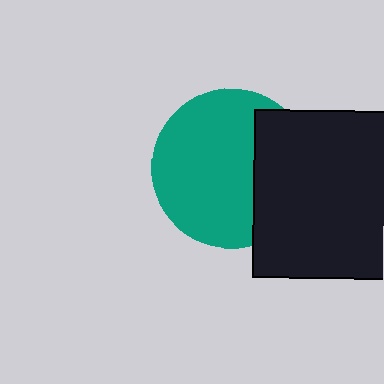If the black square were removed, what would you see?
You would see the complete teal circle.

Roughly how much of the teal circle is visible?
Most of it is visible (roughly 69%).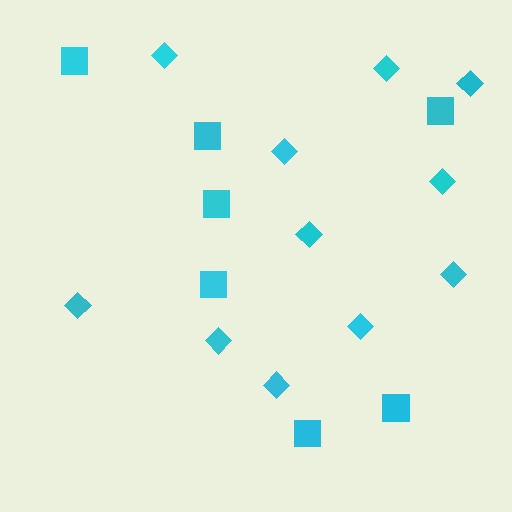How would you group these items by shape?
There are 2 groups: one group of diamonds (11) and one group of squares (7).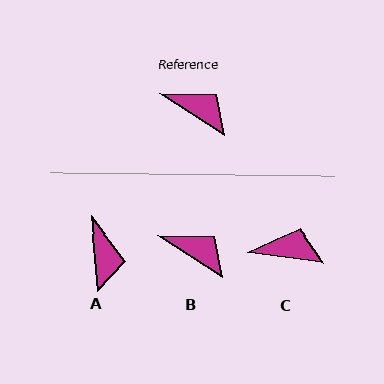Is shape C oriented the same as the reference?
No, it is off by about 25 degrees.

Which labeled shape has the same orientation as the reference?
B.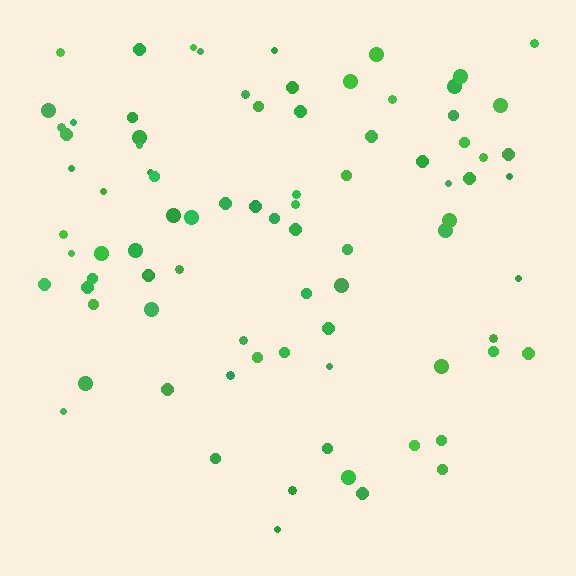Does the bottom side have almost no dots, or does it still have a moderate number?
Still a moderate number, just noticeably fewer than the top.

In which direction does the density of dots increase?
From bottom to top, with the top side densest.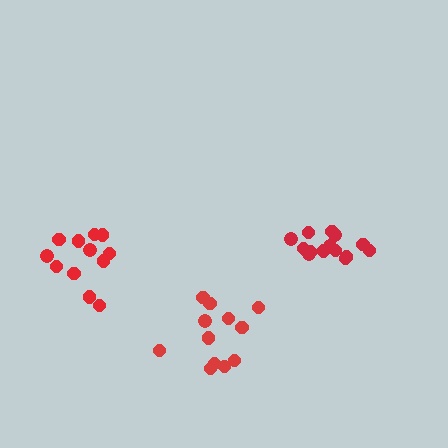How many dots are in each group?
Group 1: 14 dots, Group 2: 12 dots, Group 3: 12 dots (38 total).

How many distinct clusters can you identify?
There are 3 distinct clusters.